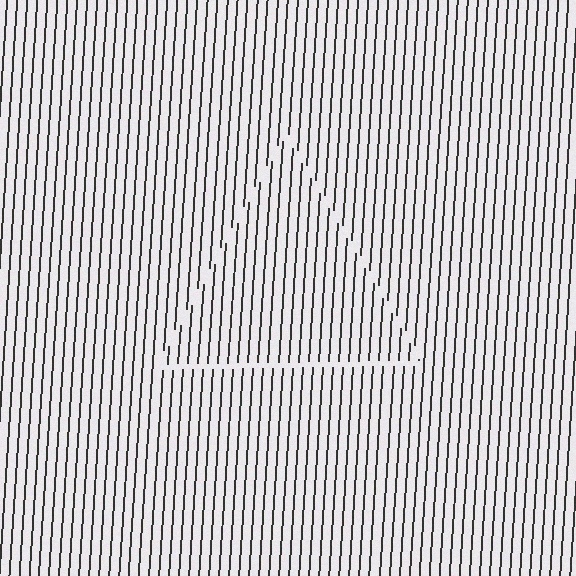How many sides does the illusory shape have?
3 sides — the line-ends trace a triangle.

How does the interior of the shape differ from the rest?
The interior of the shape contains the same grating, shifted by half a period — the contour is defined by the phase discontinuity where line-ends from the inner and outer gratings abut.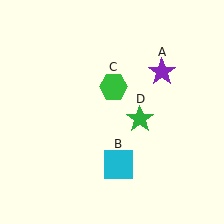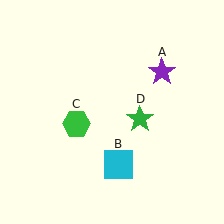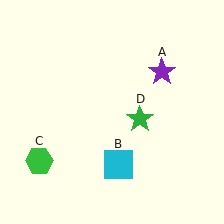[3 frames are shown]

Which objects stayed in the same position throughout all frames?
Purple star (object A) and cyan square (object B) and green star (object D) remained stationary.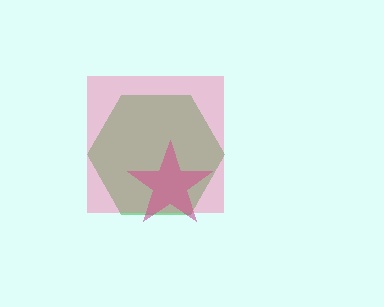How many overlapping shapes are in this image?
There are 3 overlapping shapes in the image.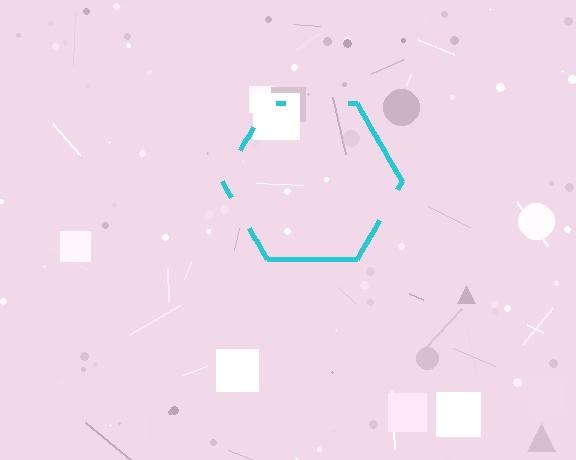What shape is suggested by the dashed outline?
The dashed outline suggests a hexagon.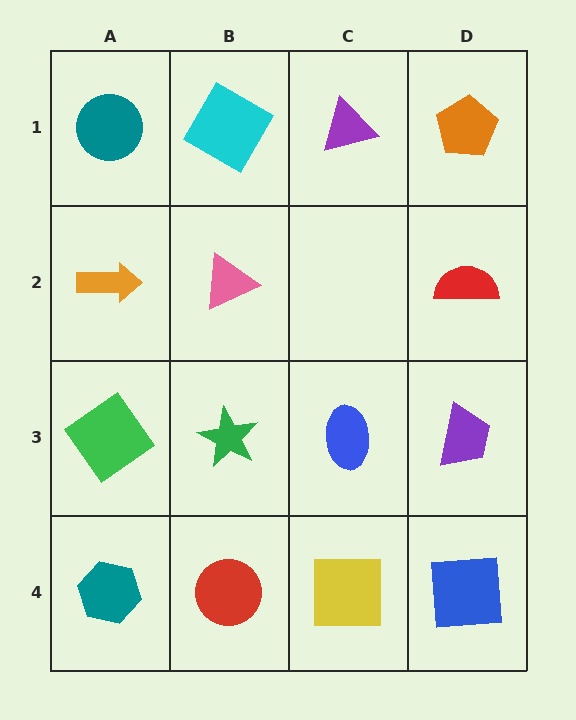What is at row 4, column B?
A red circle.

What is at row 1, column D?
An orange pentagon.